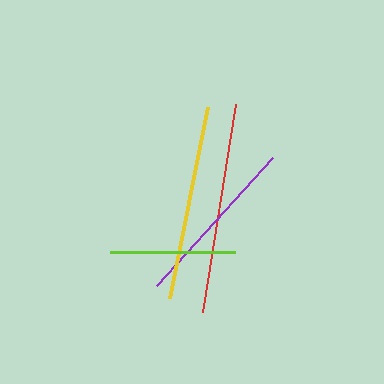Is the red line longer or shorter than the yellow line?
The red line is longer than the yellow line.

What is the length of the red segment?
The red segment is approximately 211 pixels long.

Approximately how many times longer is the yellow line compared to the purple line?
The yellow line is approximately 1.1 times the length of the purple line.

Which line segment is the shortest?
The lime line is the shortest at approximately 125 pixels.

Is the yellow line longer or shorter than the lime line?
The yellow line is longer than the lime line.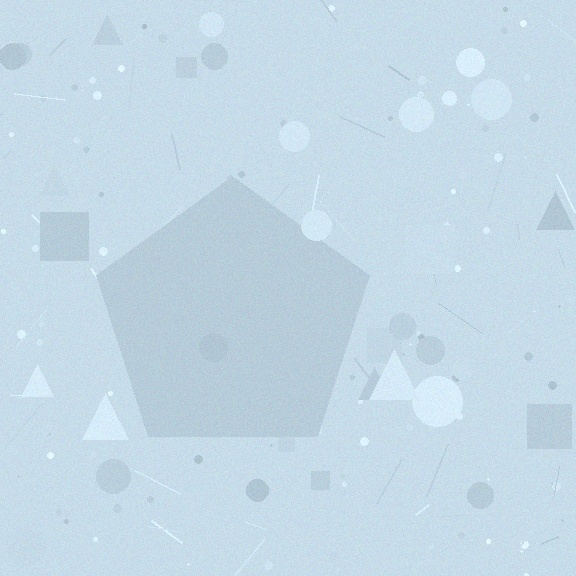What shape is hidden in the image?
A pentagon is hidden in the image.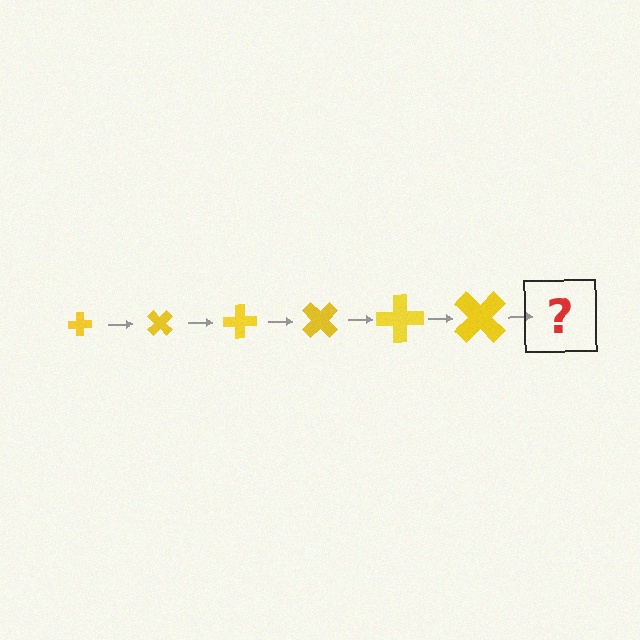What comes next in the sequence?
The next element should be a cross, larger than the previous one and rotated 270 degrees from the start.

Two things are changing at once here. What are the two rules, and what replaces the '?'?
The two rules are that the cross grows larger each step and it rotates 45 degrees each step. The '?' should be a cross, larger than the previous one and rotated 270 degrees from the start.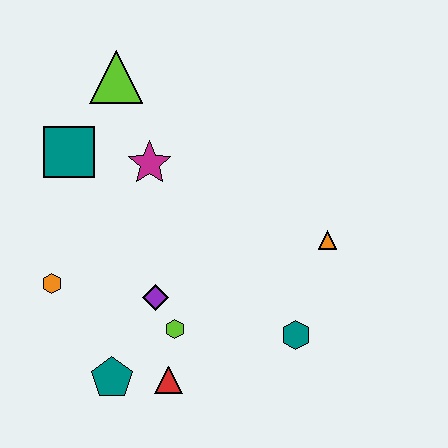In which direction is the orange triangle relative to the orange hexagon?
The orange triangle is to the right of the orange hexagon.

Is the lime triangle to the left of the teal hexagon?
Yes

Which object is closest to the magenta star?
The teal square is closest to the magenta star.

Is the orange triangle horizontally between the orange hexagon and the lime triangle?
No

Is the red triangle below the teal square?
Yes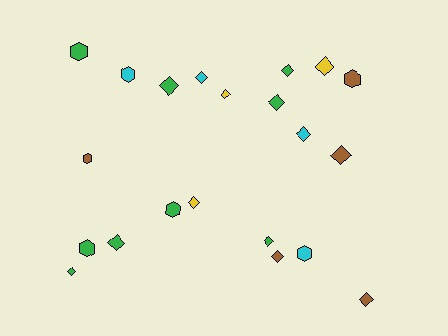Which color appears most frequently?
Green, with 9 objects.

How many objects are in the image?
There are 21 objects.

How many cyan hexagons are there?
There are 2 cyan hexagons.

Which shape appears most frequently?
Diamond, with 14 objects.